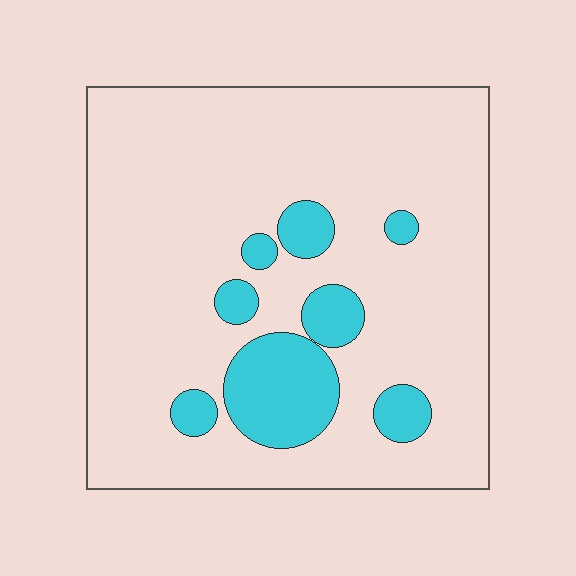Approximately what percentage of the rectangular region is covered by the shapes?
Approximately 15%.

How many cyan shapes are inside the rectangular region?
8.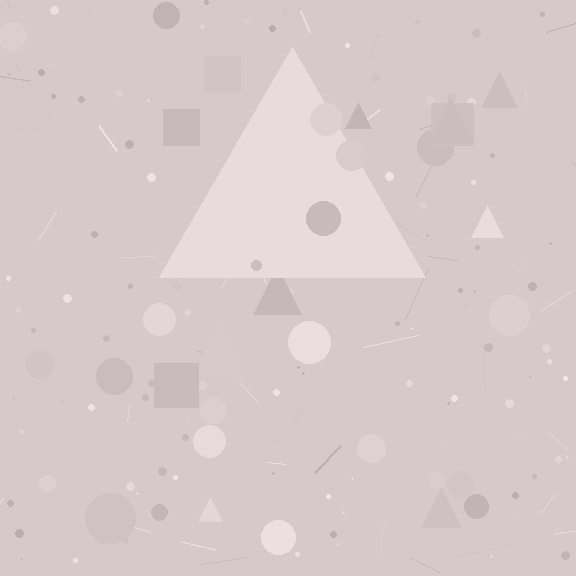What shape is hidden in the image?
A triangle is hidden in the image.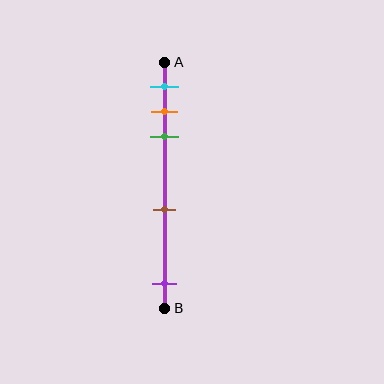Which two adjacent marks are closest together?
The orange and green marks are the closest adjacent pair.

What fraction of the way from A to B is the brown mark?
The brown mark is approximately 60% (0.6) of the way from A to B.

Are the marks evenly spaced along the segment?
No, the marks are not evenly spaced.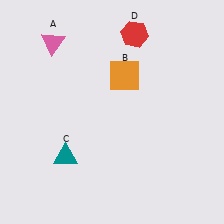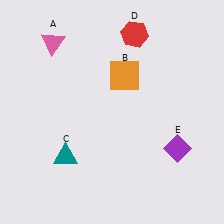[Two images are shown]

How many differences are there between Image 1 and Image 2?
There is 1 difference between the two images.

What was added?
A purple diamond (E) was added in Image 2.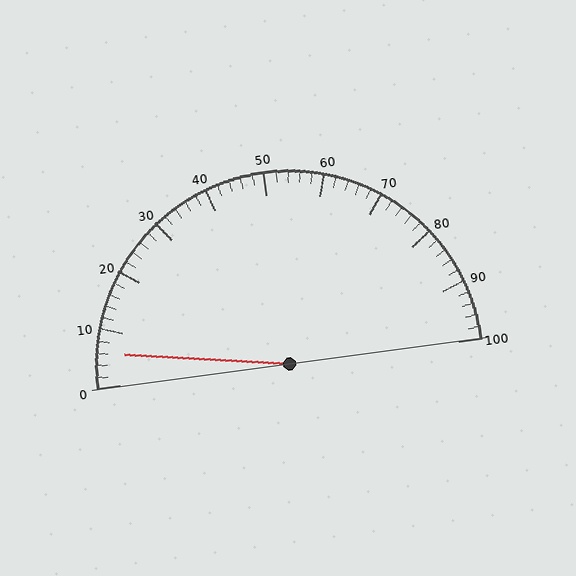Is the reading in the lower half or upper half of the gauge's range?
The reading is in the lower half of the range (0 to 100).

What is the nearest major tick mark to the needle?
The nearest major tick mark is 10.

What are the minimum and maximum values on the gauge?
The gauge ranges from 0 to 100.